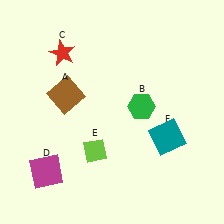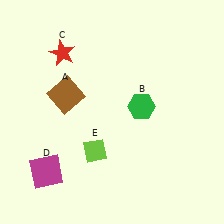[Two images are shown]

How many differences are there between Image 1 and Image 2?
There is 1 difference between the two images.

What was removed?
The teal square (F) was removed in Image 2.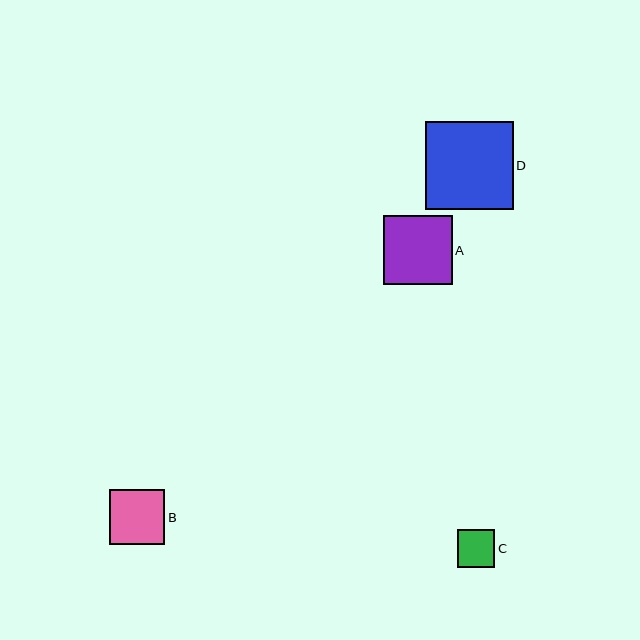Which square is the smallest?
Square C is the smallest with a size of approximately 38 pixels.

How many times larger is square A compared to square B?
Square A is approximately 1.2 times the size of square B.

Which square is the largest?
Square D is the largest with a size of approximately 88 pixels.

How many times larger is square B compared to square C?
Square B is approximately 1.5 times the size of square C.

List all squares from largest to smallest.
From largest to smallest: D, A, B, C.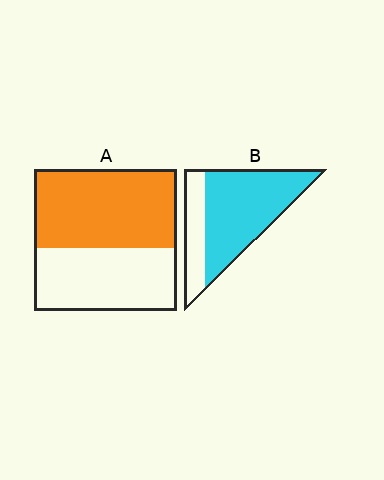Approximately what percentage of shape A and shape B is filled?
A is approximately 55% and B is approximately 75%.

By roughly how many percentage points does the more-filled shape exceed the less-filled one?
By roughly 15 percentage points (B over A).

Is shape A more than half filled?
Yes.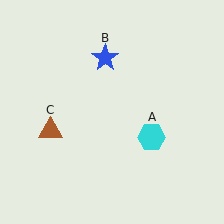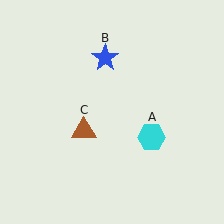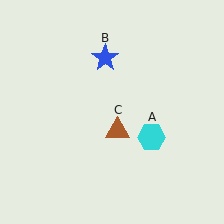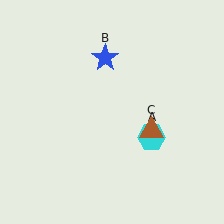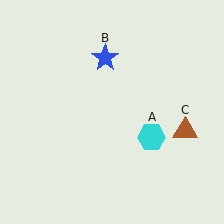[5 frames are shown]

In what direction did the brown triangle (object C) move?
The brown triangle (object C) moved right.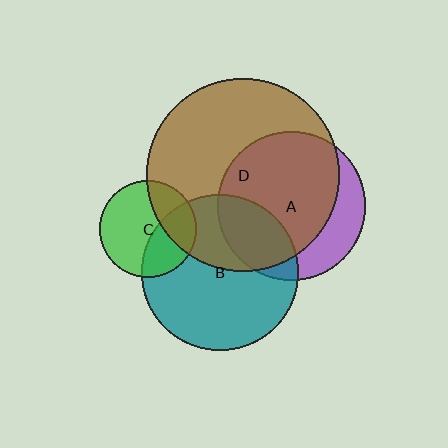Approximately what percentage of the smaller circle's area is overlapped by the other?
Approximately 35%.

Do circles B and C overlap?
Yes.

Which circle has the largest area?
Circle D (brown).